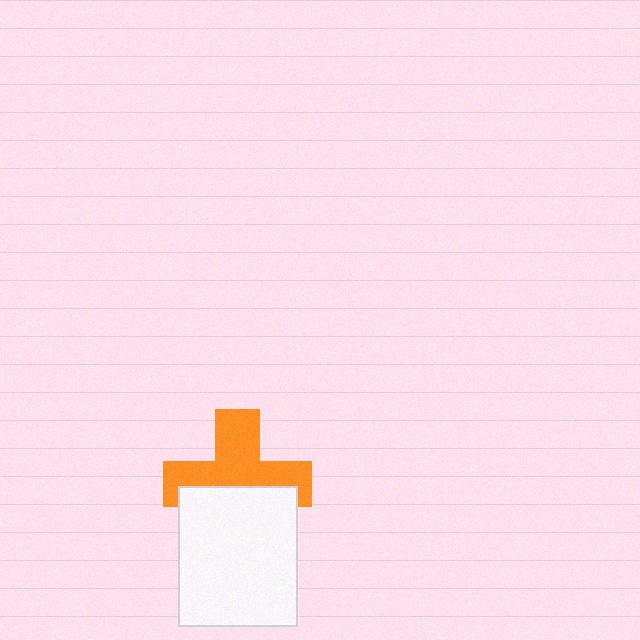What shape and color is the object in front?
The object in front is a white rectangle.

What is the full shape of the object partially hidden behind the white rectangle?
The partially hidden object is an orange cross.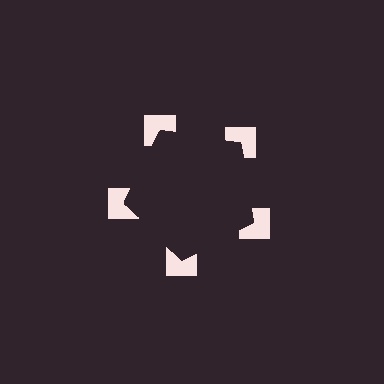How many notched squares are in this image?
There are 5 — one at each vertex of the illusory pentagon.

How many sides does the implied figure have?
5 sides.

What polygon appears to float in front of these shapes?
An illusory pentagon — its edges are inferred from the aligned wedge cuts in the notched squares, not physically drawn.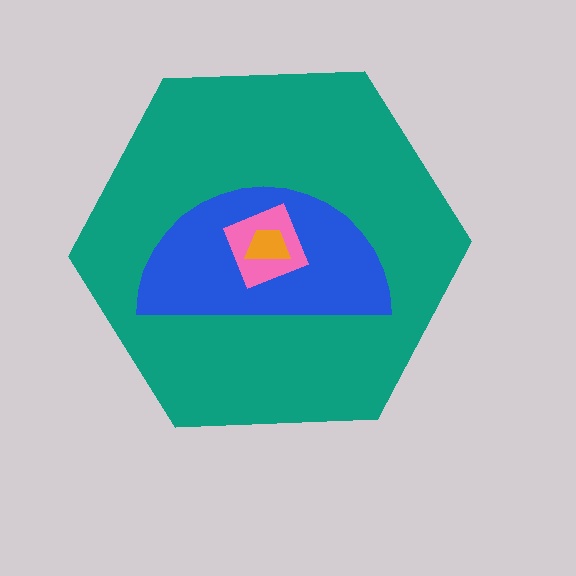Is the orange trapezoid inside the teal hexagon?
Yes.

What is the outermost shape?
The teal hexagon.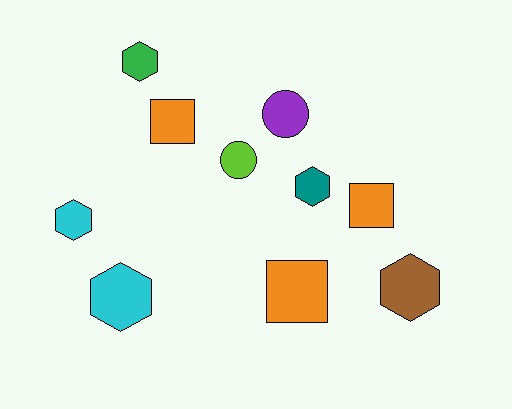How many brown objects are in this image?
There is 1 brown object.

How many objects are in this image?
There are 10 objects.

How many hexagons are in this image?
There are 5 hexagons.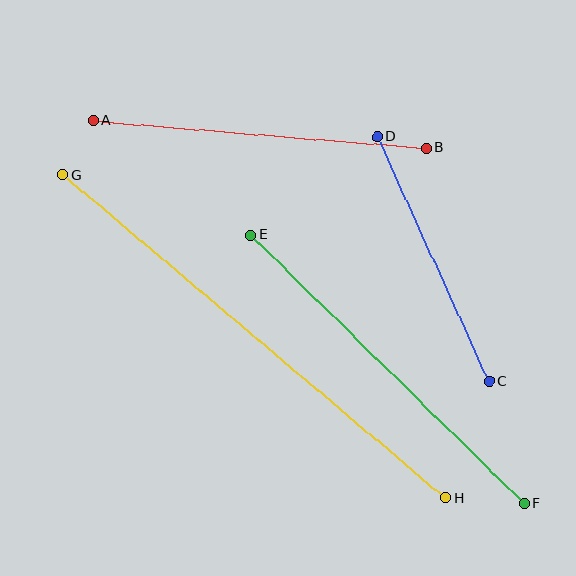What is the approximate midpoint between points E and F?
The midpoint is at approximately (387, 369) pixels.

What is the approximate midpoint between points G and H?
The midpoint is at approximately (254, 336) pixels.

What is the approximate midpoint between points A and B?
The midpoint is at approximately (259, 134) pixels.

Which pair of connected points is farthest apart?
Points G and H are farthest apart.